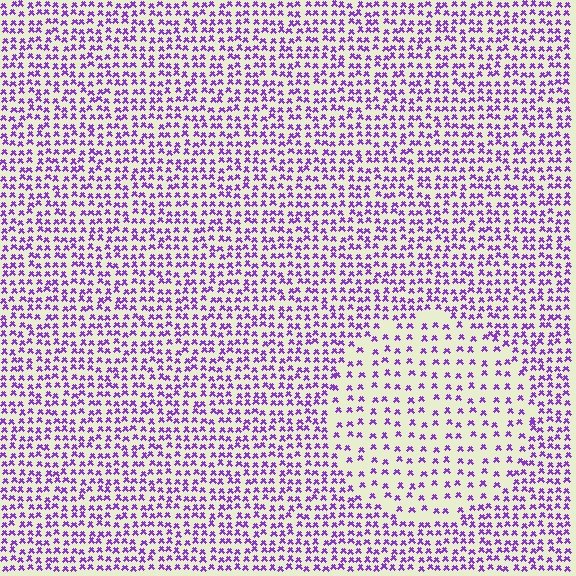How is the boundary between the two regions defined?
The boundary is defined by a change in element density (approximately 2.0x ratio). All elements are the same color, size, and shape.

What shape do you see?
I see a circle.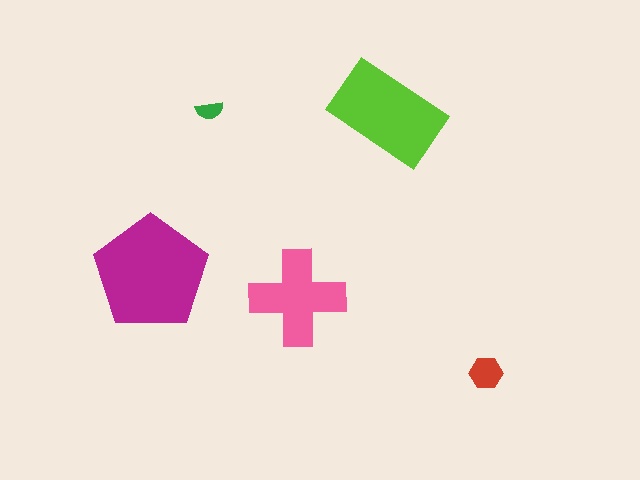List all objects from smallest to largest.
The green semicircle, the red hexagon, the pink cross, the lime rectangle, the magenta pentagon.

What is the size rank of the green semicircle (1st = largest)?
5th.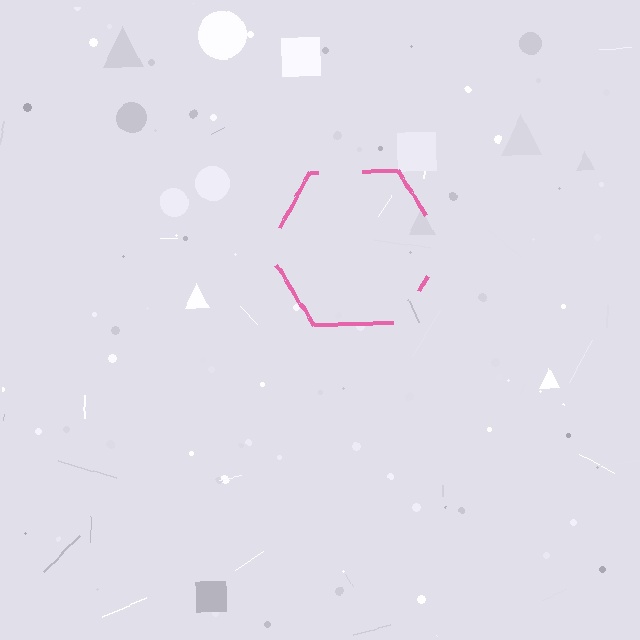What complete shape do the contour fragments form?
The contour fragments form a hexagon.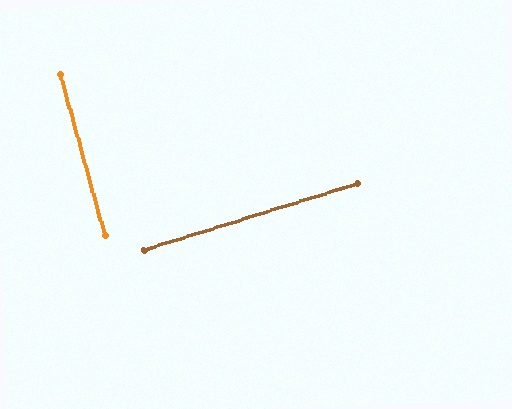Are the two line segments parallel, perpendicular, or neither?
Perpendicular — they meet at approximately 88°.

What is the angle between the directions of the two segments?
Approximately 88 degrees.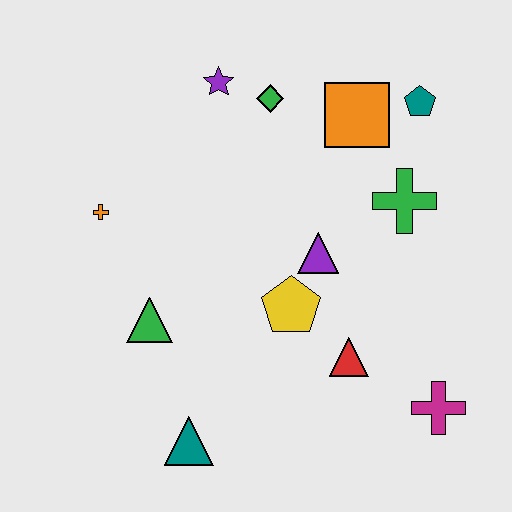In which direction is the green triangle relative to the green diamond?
The green triangle is below the green diamond.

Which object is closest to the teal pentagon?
The orange square is closest to the teal pentagon.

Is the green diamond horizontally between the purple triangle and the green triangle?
Yes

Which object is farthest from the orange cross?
The magenta cross is farthest from the orange cross.